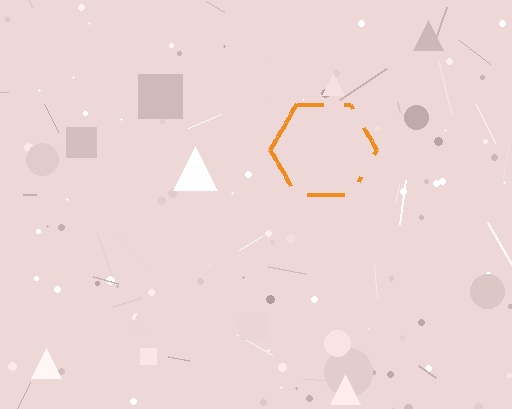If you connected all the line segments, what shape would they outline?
They would outline a hexagon.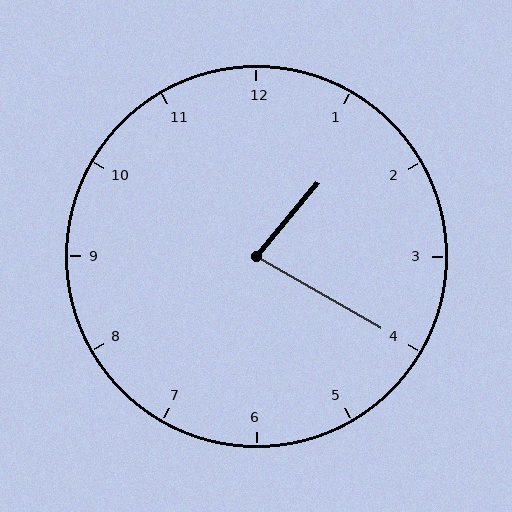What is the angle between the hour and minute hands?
Approximately 80 degrees.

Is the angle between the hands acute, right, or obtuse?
It is acute.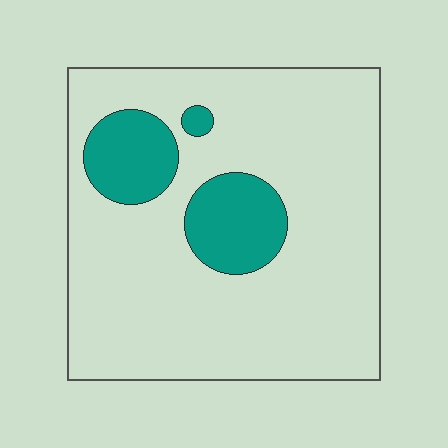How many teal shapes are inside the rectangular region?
3.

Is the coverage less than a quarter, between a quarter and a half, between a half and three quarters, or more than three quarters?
Less than a quarter.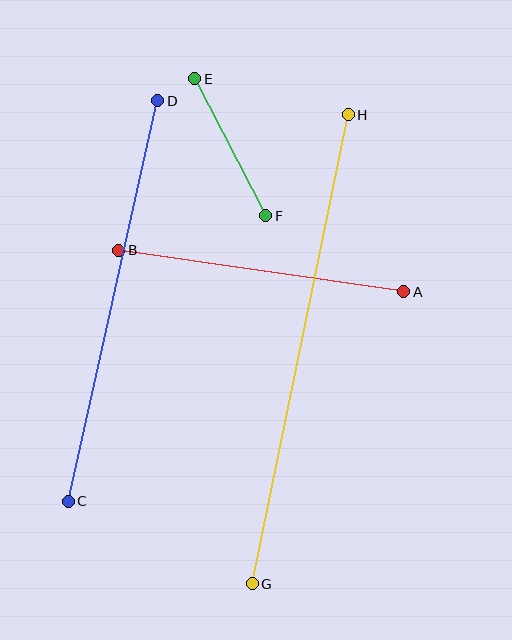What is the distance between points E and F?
The distance is approximately 154 pixels.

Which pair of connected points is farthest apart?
Points G and H are farthest apart.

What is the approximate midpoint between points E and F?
The midpoint is at approximately (230, 147) pixels.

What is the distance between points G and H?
The distance is approximately 479 pixels.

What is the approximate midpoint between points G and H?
The midpoint is at approximately (300, 349) pixels.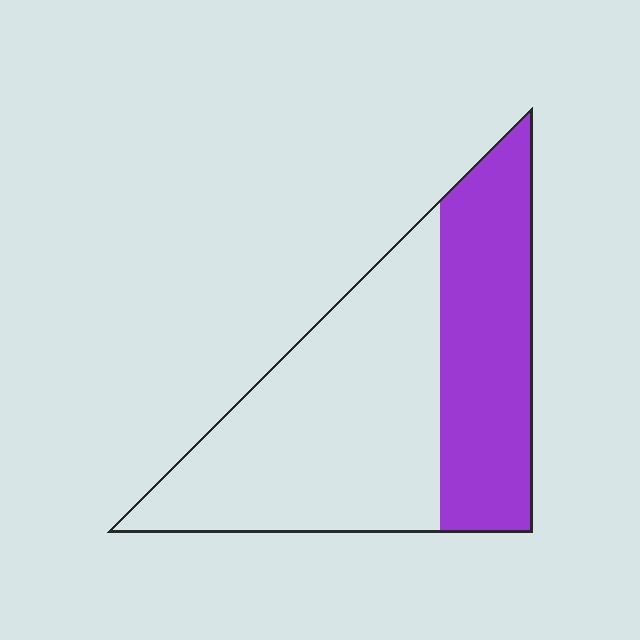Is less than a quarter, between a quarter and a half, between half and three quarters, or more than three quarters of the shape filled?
Between a quarter and a half.